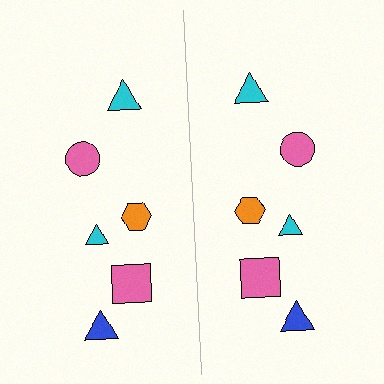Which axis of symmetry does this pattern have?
The pattern has a vertical axis of symmetry running through the center of the image.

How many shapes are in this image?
There are 12 shapes in this image.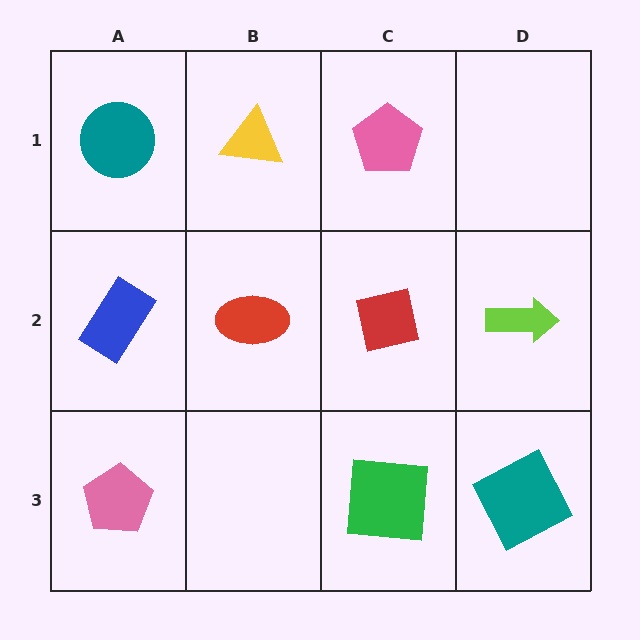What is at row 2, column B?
A red ellipse.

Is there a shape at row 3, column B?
No, that cell is empty.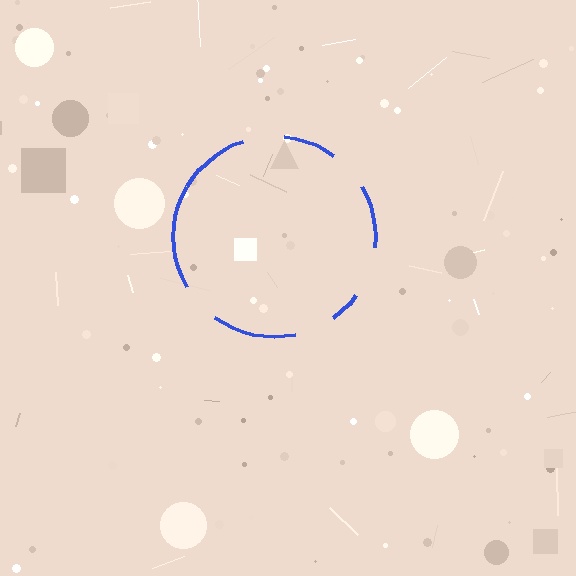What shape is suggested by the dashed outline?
The dashed outline suggests a circle.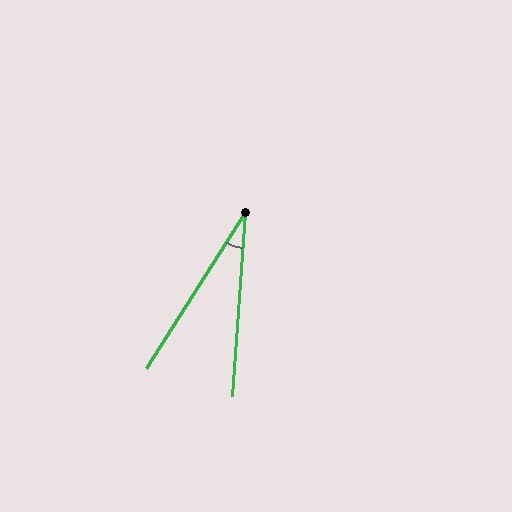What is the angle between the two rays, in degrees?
Approximately 28 degrees.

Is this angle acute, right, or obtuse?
It is acute.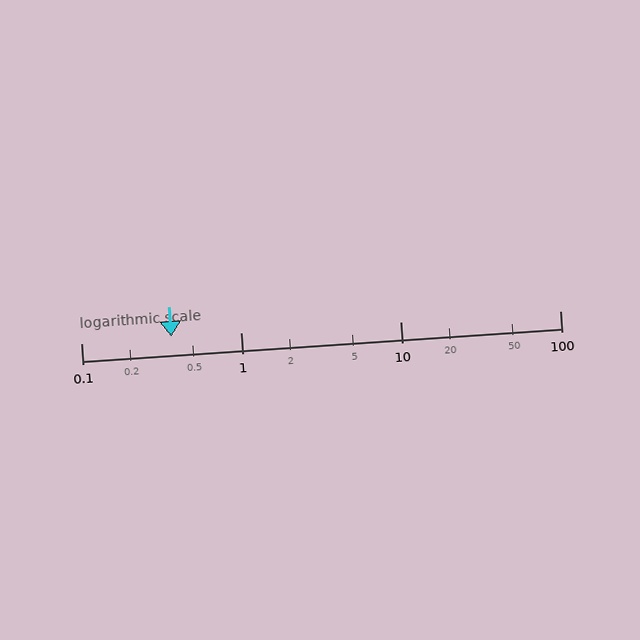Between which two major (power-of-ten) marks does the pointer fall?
The pointer is between 0.1 and 1.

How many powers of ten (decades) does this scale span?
The scale spans 3 decades, from 0.1 to 100.